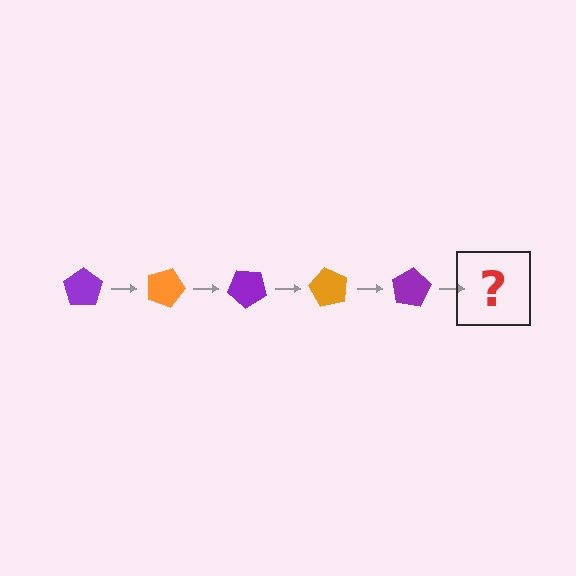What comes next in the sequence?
The next element should be an orange pentagon, rotated 100 degrees from the start.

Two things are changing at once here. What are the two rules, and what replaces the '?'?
The two rules are that it rotates 20 degrees each step and the color cycles through purple and orange. The '?' should be an orange pentagon, rotated 100 degrees from the start.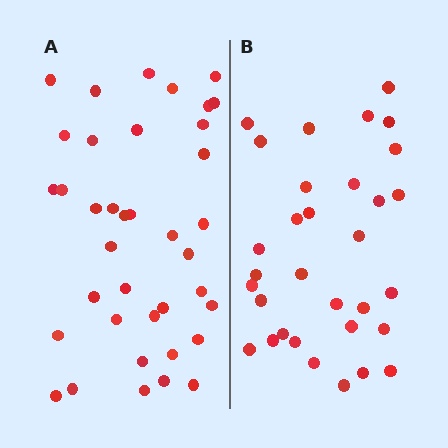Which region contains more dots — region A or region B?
Region A (the left region) has more dots.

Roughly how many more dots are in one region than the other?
Region A has about 6 more dots than region B.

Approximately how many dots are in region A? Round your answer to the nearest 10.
About 40 dots. (The exact count is 38, which rounds to 40.)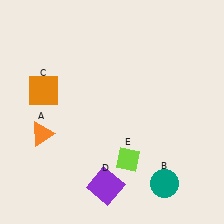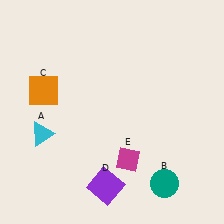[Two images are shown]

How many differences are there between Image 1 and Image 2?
There are 2 differences between the two images.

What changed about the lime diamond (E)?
In Image 1, E is lime. In Image 2, it changed to magenta.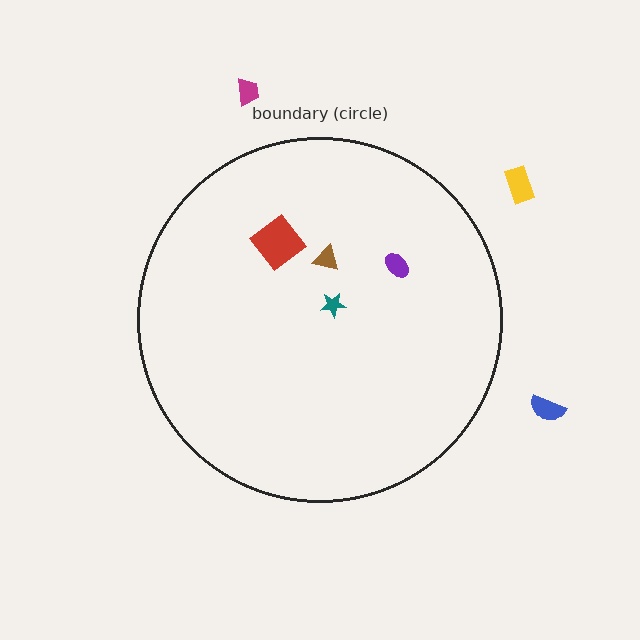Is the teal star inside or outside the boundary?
Inside.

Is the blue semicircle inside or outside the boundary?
Outside.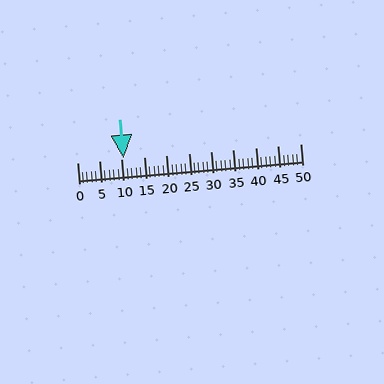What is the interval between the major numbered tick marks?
The major tick marks are spaced 5 units apart.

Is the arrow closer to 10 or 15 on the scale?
The arrow is closer to 10.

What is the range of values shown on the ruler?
The ruler shows values from 0 to 50.